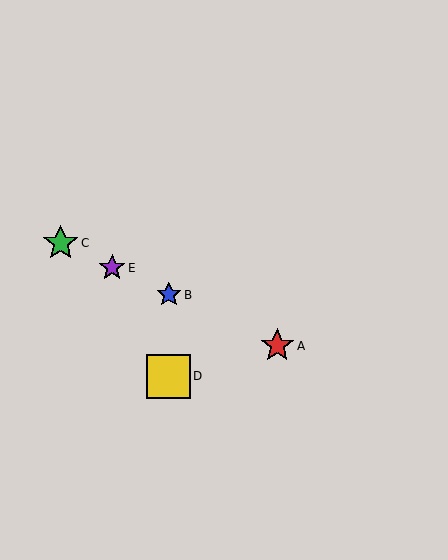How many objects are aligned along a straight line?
4 objects (A, B, C, E) are aligned along a straight line.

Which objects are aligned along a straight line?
Objects A, B, C, E are aligned along a straight line.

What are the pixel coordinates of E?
Object E is at (112, 268).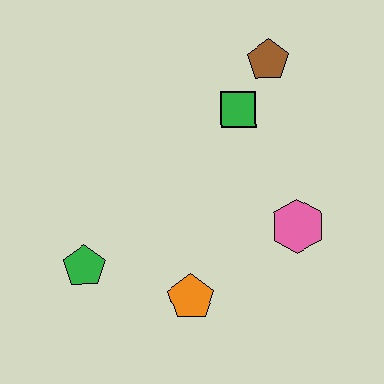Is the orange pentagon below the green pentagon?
Yes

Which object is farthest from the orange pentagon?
The brown pentagon is farthest from the orange pentagon.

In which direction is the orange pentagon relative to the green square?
The orange pentagon is below the green square.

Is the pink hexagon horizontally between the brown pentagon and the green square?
No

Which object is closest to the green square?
The brown pentagon is closest to the green square.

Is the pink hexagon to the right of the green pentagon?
Yes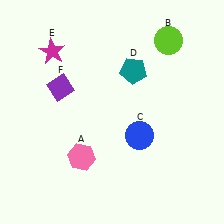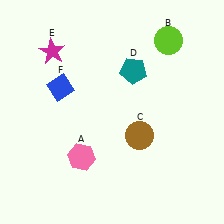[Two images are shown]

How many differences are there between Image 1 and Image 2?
There are 2 differences between the two images.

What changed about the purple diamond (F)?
In Image 1, F is purple. In Image 2, it changed to blue.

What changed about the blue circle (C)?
In Image 1, C is blue. In Image 2, it changed to brown.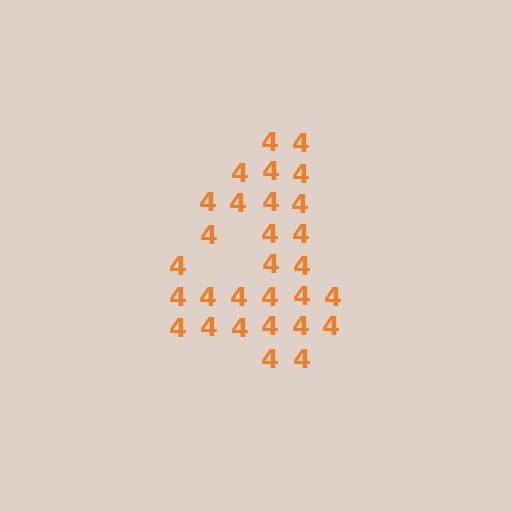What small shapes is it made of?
It is made of small digit 4's.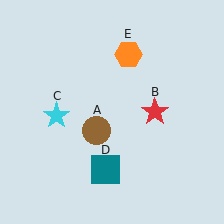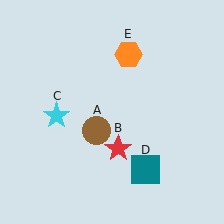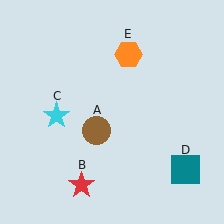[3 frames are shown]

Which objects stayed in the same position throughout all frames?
Brown circle (object A) and cyan star (object C) and orange hexagon (object E) remained stationary.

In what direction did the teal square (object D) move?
The teal square (object D) moved right.